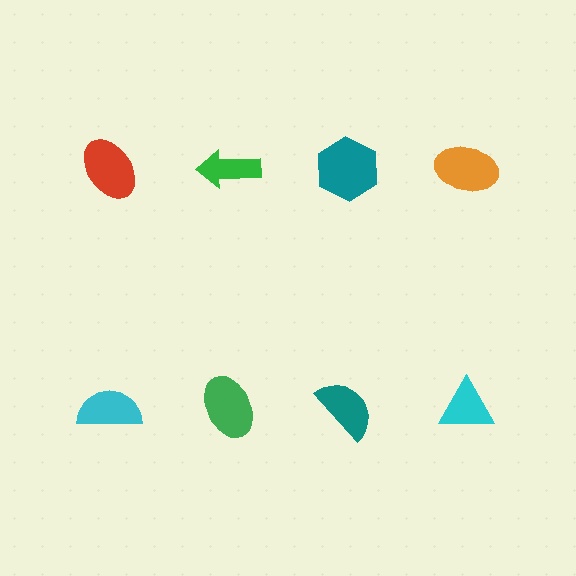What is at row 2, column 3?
A teal semicircle.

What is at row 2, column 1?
A cyan semicircle.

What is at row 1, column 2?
A green arrow.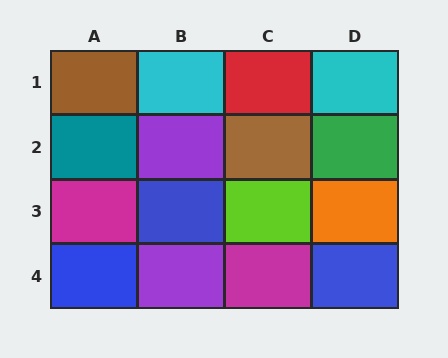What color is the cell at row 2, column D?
Green.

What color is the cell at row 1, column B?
Cyan.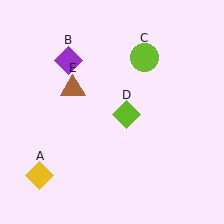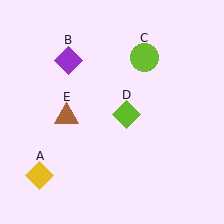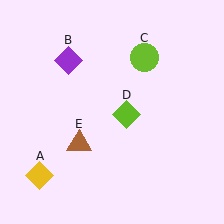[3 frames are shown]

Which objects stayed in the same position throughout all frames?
Yellow diamond (object A) and purple diamond (object B) and lime circle (object C) and lime diamond (object D) remained stationary.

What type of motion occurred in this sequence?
The brown triangle (object E) rotated counterclockwise around the center of the scene.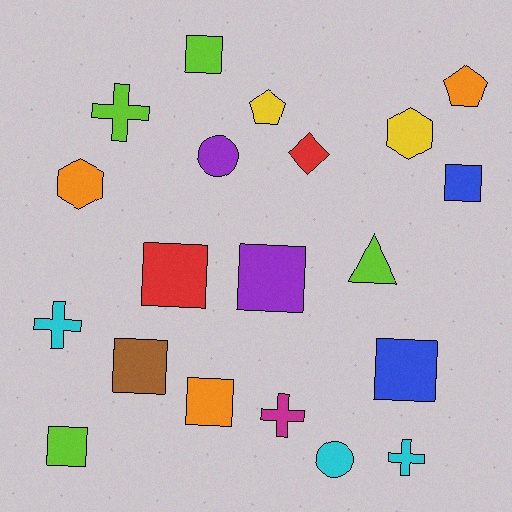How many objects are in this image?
There are 20 objects.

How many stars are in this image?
There are no stars.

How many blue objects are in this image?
There are 2 blue objects.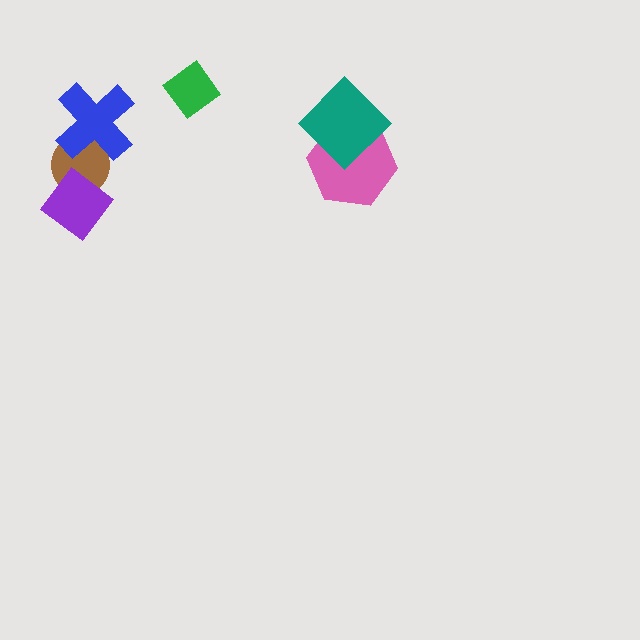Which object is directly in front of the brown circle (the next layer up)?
The purple diamond is directly in front of the brown circle.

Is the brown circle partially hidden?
Yes, it is partially covered by another shape.